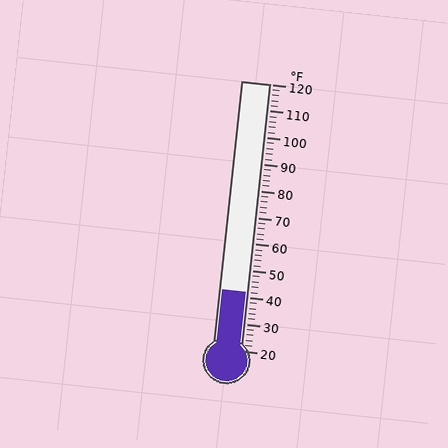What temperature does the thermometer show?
The thermometer shows approximately 42°F.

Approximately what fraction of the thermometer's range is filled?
The thermometer is filled to approximately 20% of its range.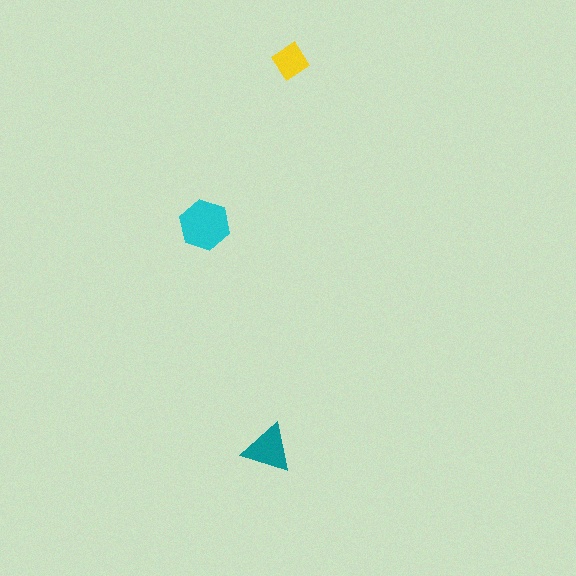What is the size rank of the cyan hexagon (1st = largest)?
1st.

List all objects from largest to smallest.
The cyan hexagon, the teal triangle, the yellow diamond.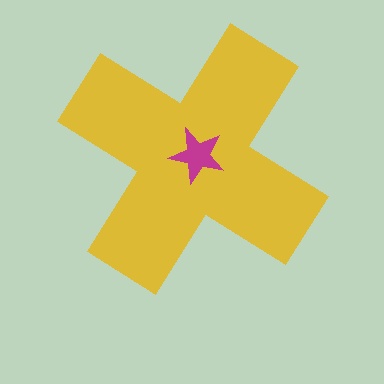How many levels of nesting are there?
2.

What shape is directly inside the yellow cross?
The magenta star.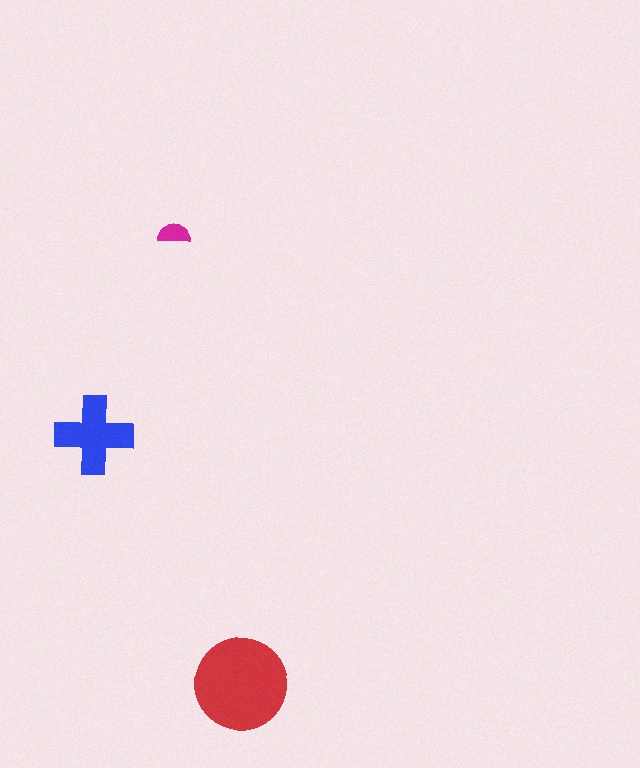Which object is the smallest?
The magenta semicircle.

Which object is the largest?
The red circle.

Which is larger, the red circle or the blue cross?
The red circle.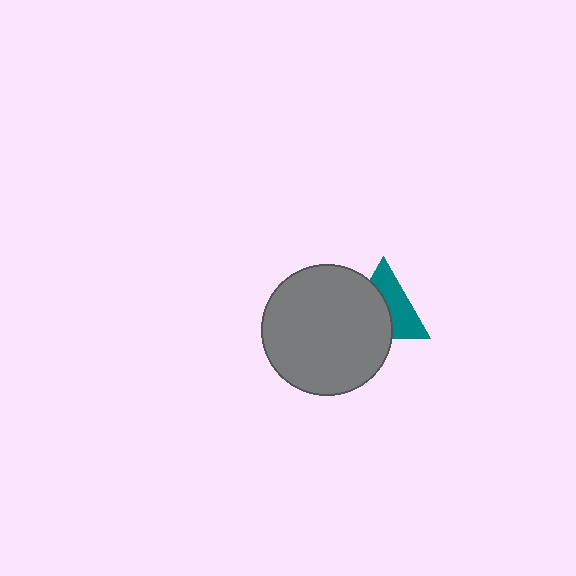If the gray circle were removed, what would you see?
You would see the complete teal triangle.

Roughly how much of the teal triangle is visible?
About half of it is visible (roughly 49%).